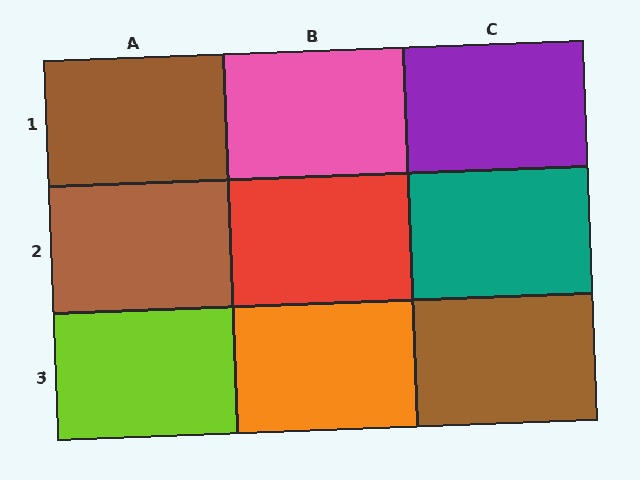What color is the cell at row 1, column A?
Brown.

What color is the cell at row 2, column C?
Teal.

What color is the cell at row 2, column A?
Brown.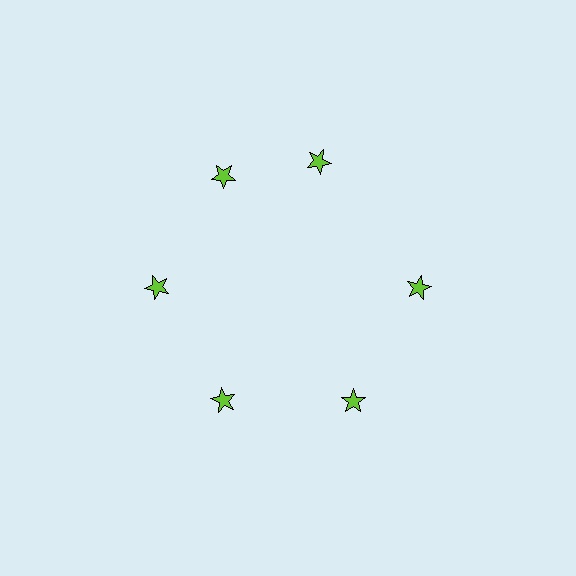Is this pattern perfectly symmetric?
No. The 6 lime stars are arranged in a ring, but one element near the 1 o'clock position is rotated out of alignment along the ring, breaking the 6-fold rotational symmetry.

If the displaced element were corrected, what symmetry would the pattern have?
It would have 6-fold rotational symmetry — the pattern would map onto itself every 60 degrees.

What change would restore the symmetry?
The symmetry would be restored by rotating it back into even spacing with its neighbors so that all 6 stars sit at equal angles and equal distance from the center.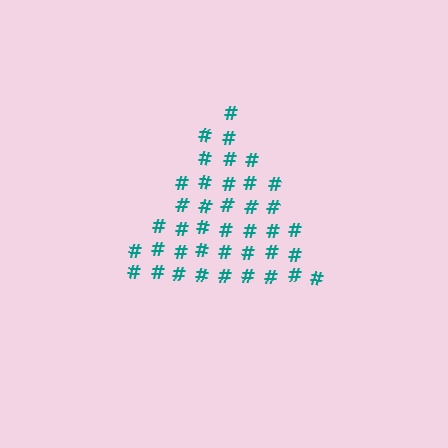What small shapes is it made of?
It is made of small hash symbols.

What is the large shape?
The large shape is a triangle.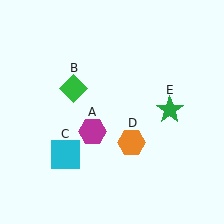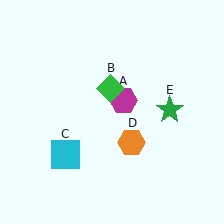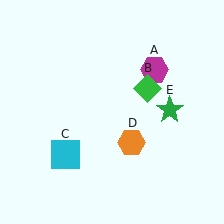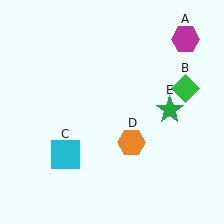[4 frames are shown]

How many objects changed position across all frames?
2 objects changed position: magenta hexagon (object A), green diamond (object B).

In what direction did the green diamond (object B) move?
The green diamond (object B) moved right.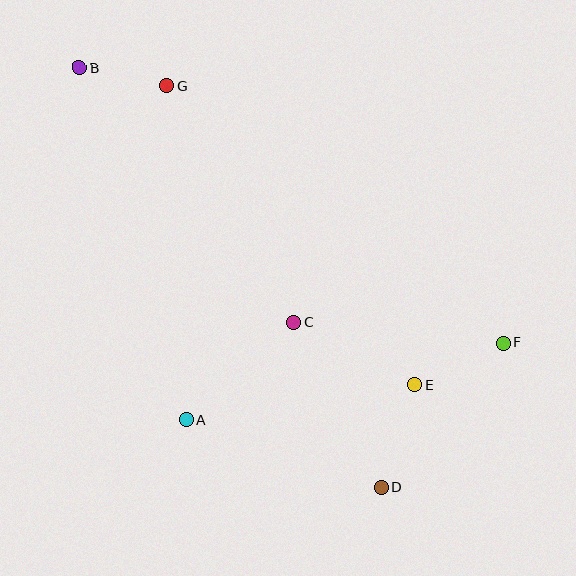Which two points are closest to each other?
Points B and G are closest to each other.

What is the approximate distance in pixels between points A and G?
The distance between A and G is approximately 334 pixels.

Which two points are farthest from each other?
Points B and D are farthest from each other.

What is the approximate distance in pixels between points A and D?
The distance between A and D is approximately 207 pixels.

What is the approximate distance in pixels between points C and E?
The distance between C and E is approximately 136 pixels.